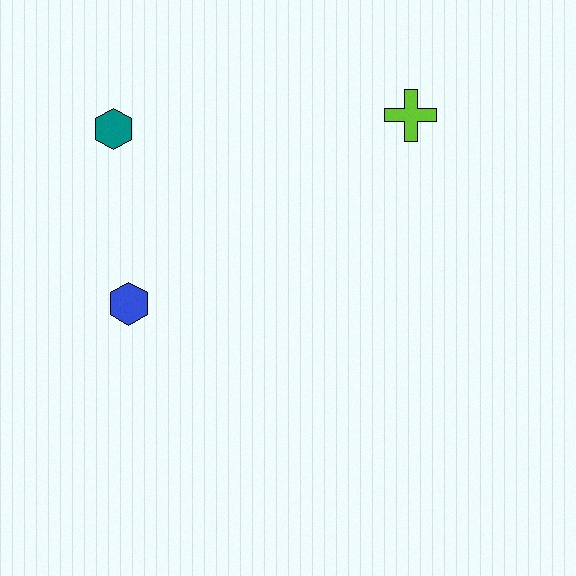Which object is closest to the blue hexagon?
The teal hexagon is closest to the blue hexagon.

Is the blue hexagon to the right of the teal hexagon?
Yes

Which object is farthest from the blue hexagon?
The lime cross is farthest from the blue hexagon.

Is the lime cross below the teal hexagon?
No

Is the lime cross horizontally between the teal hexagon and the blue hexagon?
No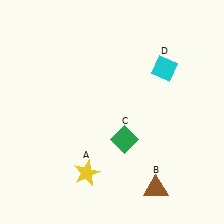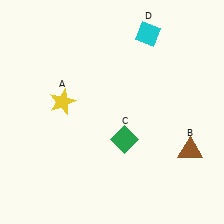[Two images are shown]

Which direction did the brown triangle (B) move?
The brown triangle (B) moved up.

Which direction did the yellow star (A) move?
The yellow star (A) moved up.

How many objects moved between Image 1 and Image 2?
3 objects moved between the two images.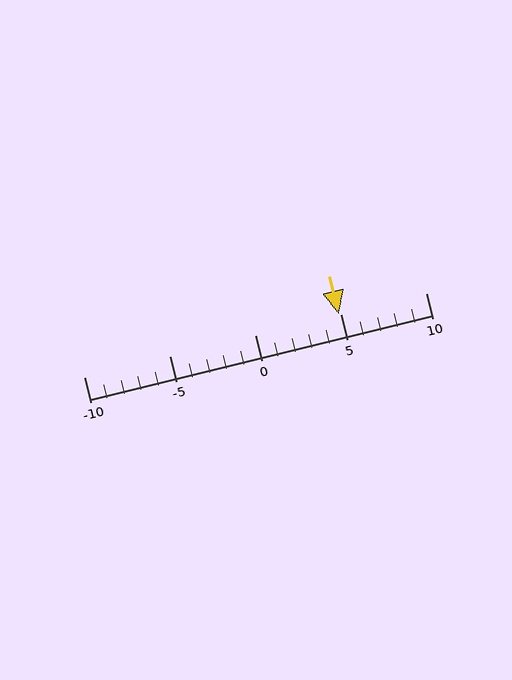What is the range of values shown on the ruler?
The ruler shows values from -10 to 10.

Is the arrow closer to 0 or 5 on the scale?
The arrow is closer to 5.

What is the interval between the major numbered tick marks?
The major tick marks are spaced 5 units apart.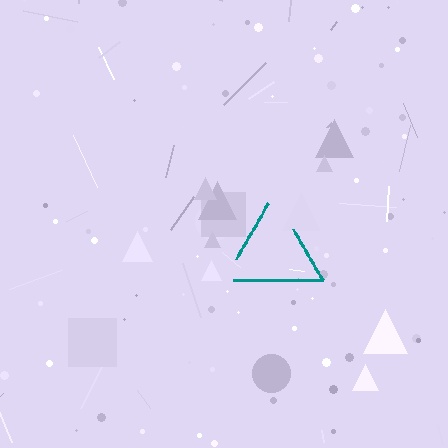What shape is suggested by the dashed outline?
The dashed outline suggests a triangle.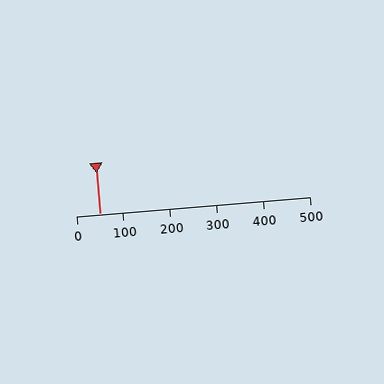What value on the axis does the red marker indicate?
The marker indicates approximately 50.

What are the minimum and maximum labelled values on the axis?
The axis runs from 0 to 500.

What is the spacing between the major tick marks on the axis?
The major ticks are spaced 100 apart.